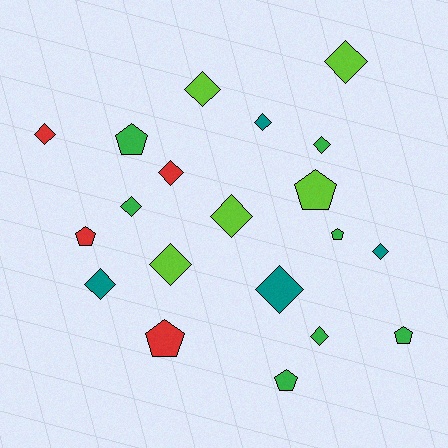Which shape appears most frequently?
Diamond, with 13 objects.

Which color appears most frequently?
Green, with 7 objects.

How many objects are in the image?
There are 20 objects.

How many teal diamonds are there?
There are 4 teal diamonds.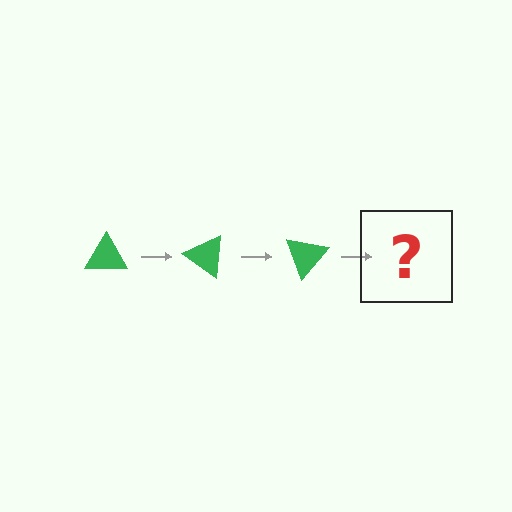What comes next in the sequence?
The next element should be a green triangle rotated 105 degrees.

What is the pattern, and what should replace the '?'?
The pattern is that the triangle rotates 35 degrees each step. The '?' should be a green triangle rotated 105 degrees.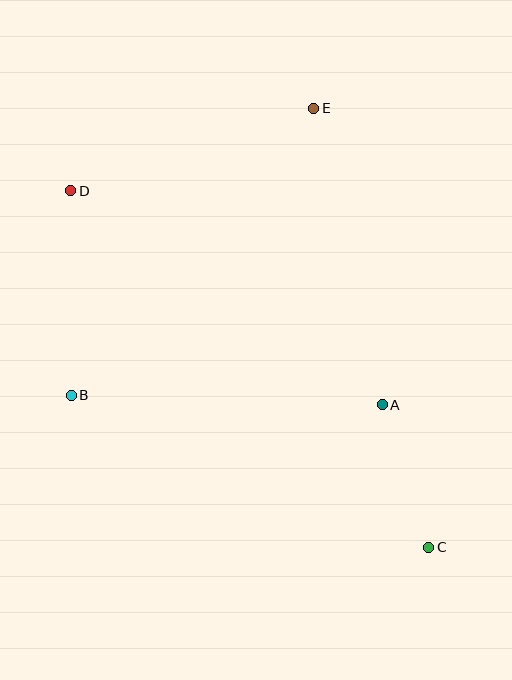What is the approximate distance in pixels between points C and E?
The distance between C and E is approximately 454 pixels.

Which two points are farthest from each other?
Points C and D are farthest from each other.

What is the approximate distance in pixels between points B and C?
The distance between B and C is approximately 388 pixels.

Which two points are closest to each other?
Points A and C are closest to each other.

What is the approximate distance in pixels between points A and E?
The distance between A and E is approximately 304 pixels.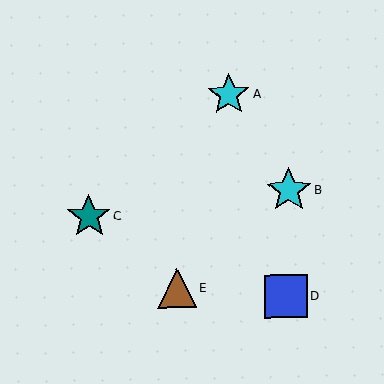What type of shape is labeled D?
Shape D is a blue square.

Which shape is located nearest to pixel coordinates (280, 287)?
The blue square (labeled D) at (286, 296) is nearest to that location.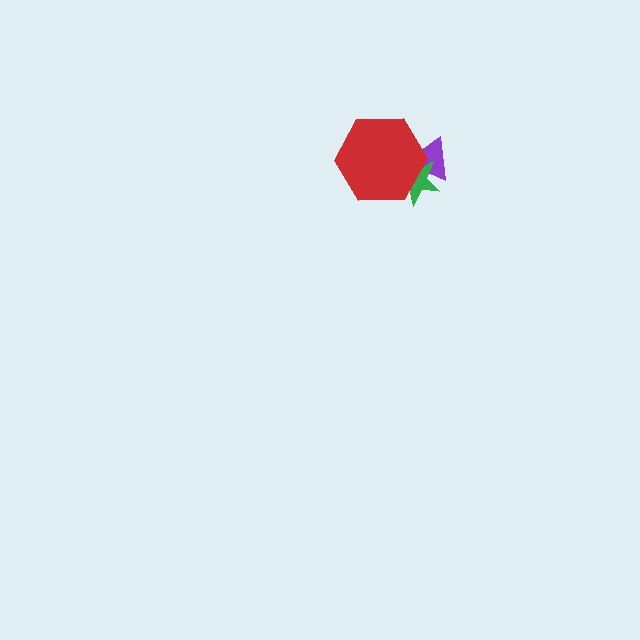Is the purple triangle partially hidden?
Yes, it is partially covered by another shape.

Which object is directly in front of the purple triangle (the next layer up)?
The green star is directly in front of the purple triangle.